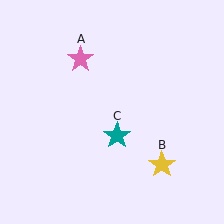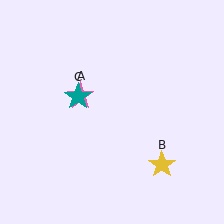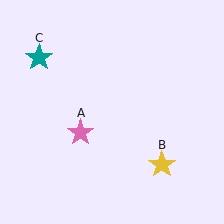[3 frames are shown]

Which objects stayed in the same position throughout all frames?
Yellow star (object B) remained stationary.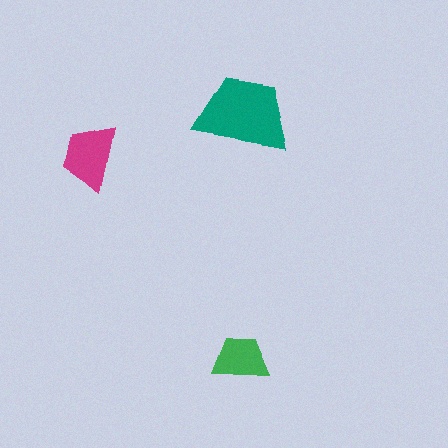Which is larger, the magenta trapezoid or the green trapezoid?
The magenta one.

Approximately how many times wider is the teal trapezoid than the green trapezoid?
About 1.5 times wider.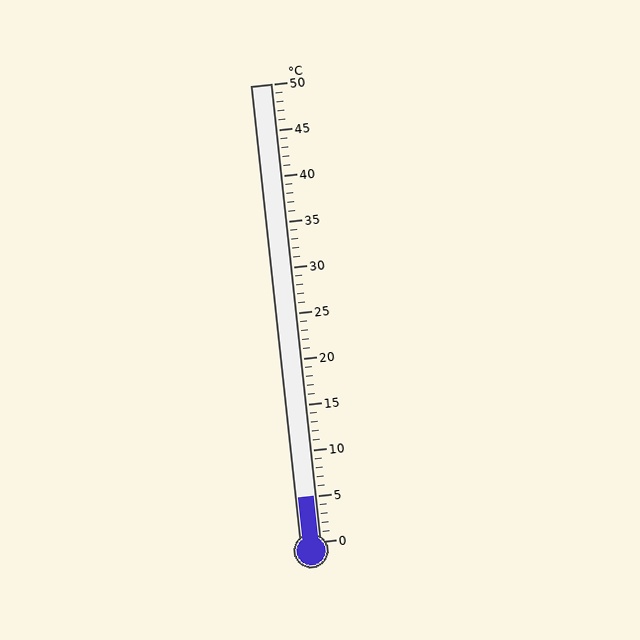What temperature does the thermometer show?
The thermometer shows approximately 5°C.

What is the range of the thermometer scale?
The thermometer scale ranges from 0°C to 50°C.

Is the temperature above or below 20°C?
The temperature is below 20°C.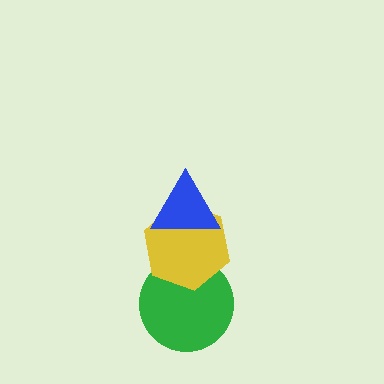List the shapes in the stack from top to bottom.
From top to bottom: the blue triangle, the yellow hexagon, the green circle.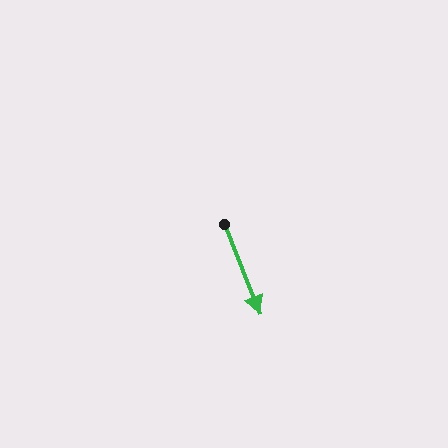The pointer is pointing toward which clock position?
Roughly 5 o'clock.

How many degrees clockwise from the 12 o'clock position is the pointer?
Approximately 158 degrees.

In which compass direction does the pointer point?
South.